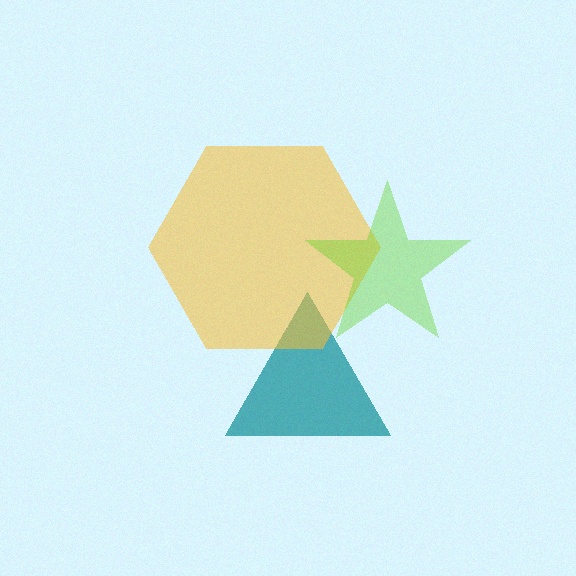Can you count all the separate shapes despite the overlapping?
Yes, there are 3 separate shapes.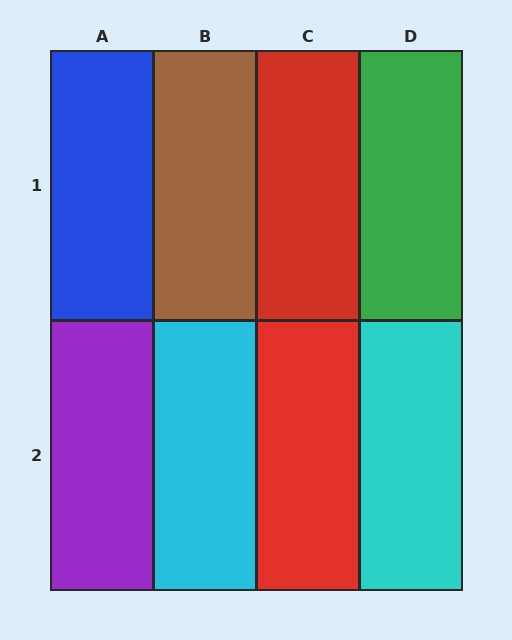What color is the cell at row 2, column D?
Cyan.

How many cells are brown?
1 cell is brown.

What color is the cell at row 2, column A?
Purple.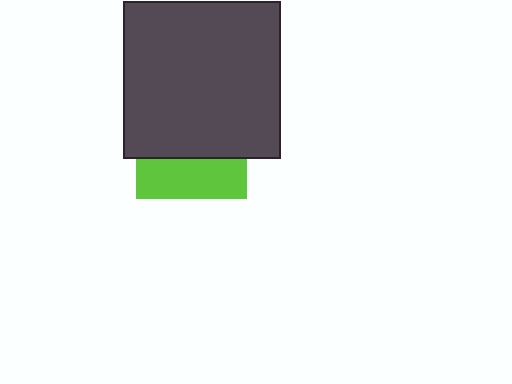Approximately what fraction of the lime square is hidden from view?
Roughly 64% of the lime square is hidden behind the dark gray square.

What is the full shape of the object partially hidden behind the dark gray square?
The partially hidden object is a lime square.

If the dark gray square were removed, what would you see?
You would see the complete lime square.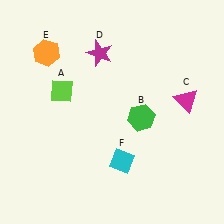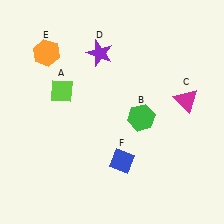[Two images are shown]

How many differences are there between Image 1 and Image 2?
There are 2 differences between the two images.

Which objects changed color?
D changed from magenta to purple. F changed from cyan to blue.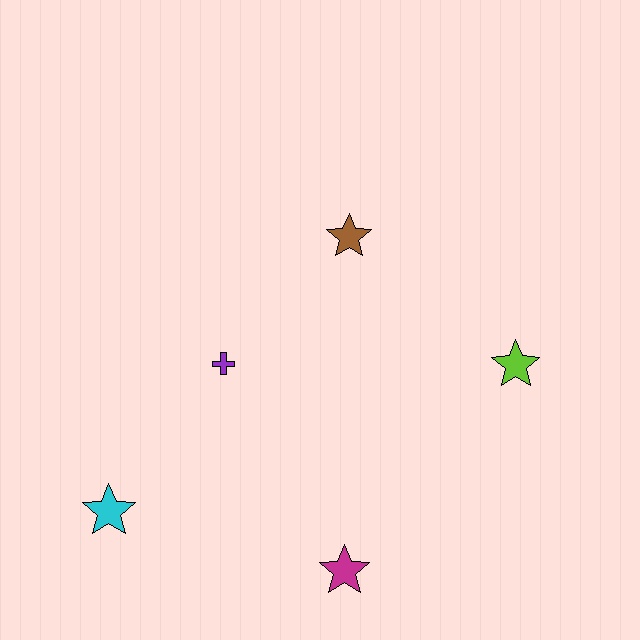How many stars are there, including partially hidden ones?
There are 4 stars.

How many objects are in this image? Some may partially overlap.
There are 5 objects.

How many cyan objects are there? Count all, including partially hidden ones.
There is 1 cyan object.